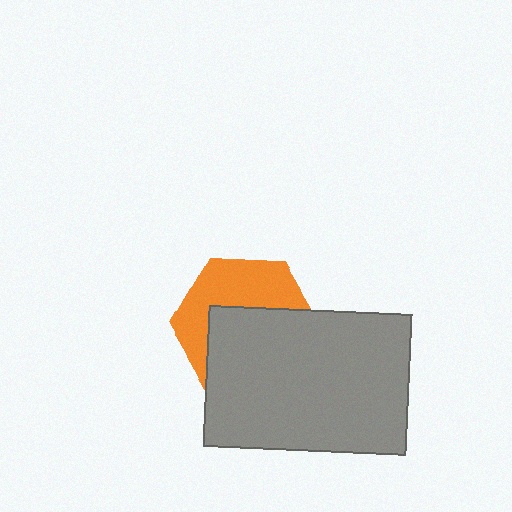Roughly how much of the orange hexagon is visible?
About half of it is visible (roughly 46%).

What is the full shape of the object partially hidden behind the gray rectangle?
The partially hidden object is an orange hexagon.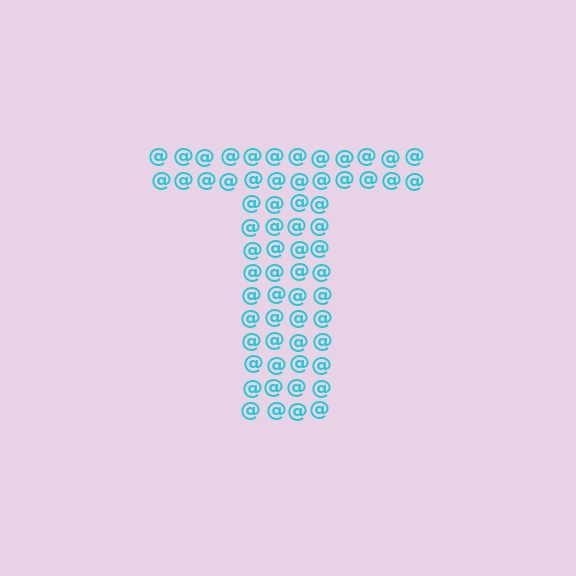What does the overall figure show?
The overall figure shows the letter T.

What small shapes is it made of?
It is made of small at signs.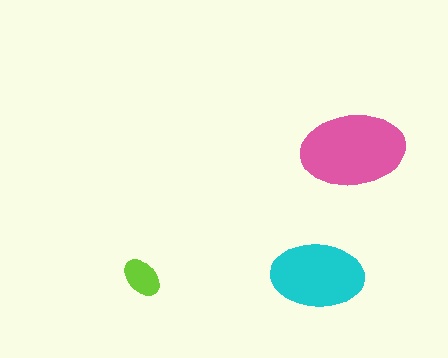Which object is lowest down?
The lime ellipse is bottommost.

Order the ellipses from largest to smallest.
the pink one, the cyan one, the lime one.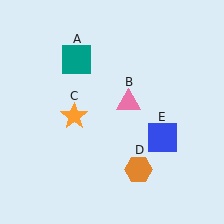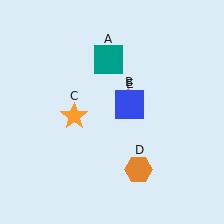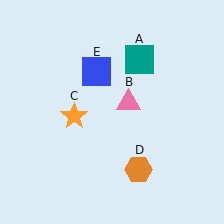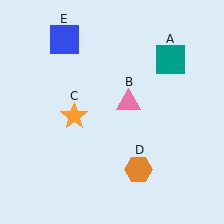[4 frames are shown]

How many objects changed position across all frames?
2 objects changed position: teal square (object A), blue square (object E).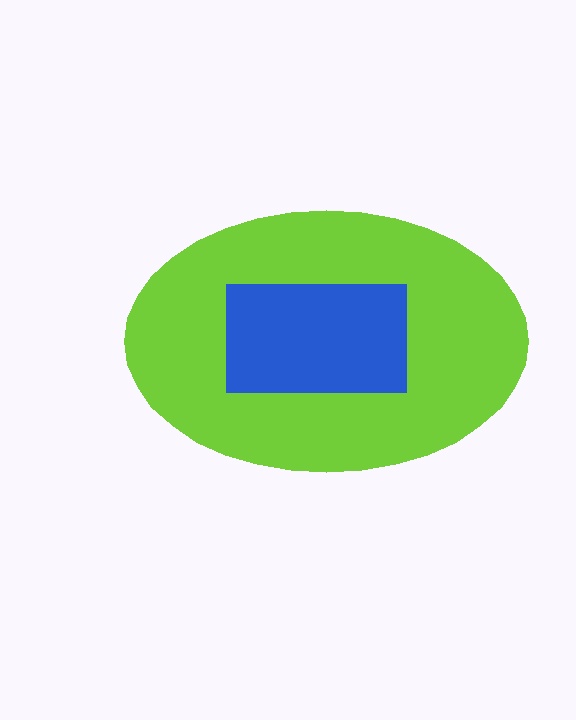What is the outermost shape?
The lime ellipse.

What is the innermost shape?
The blue rectangle.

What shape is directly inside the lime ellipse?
The blue rectangle.